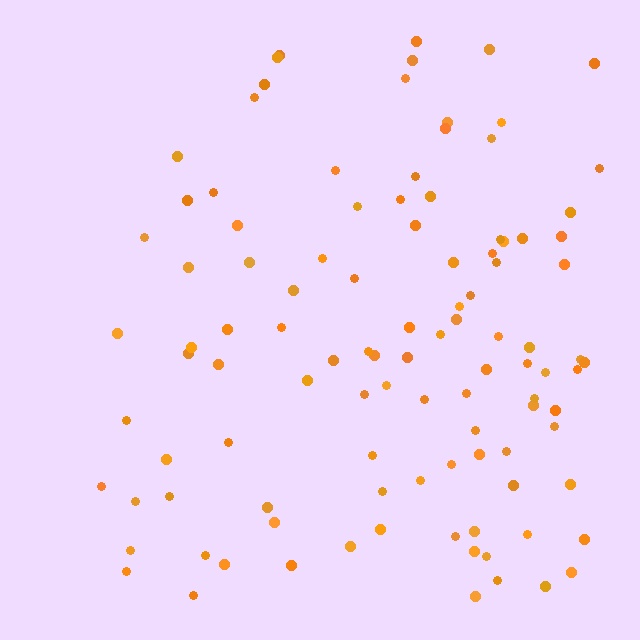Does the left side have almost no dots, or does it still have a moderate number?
Still a moderate number, just noticeably fewer than the right.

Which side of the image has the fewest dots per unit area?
The left.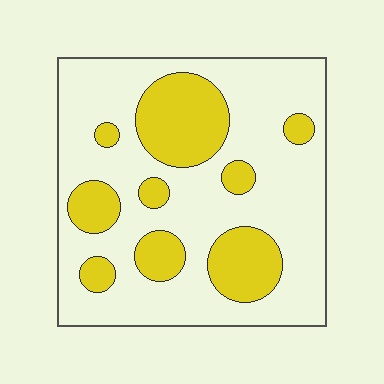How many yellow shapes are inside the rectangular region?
9.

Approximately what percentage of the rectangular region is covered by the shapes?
Approximately 30%.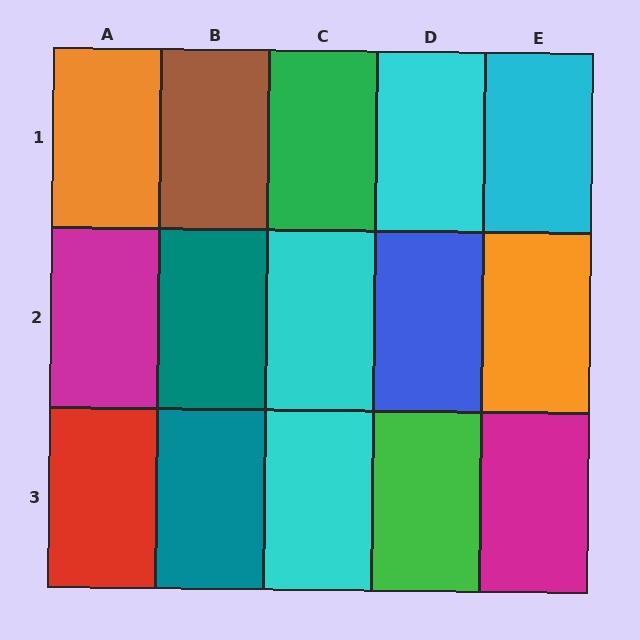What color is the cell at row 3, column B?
Teal.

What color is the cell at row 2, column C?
Cyan.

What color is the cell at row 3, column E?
Magenta.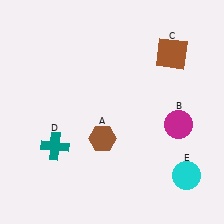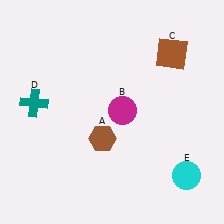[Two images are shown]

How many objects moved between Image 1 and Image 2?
2 objects moved between the two images.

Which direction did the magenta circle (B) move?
The magenta circle (B) moved left.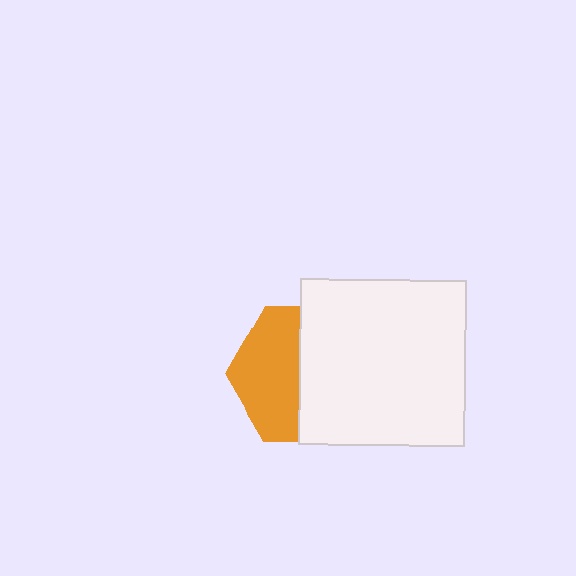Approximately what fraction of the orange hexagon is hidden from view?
Roughly 54% of the orange hexagon is hidden behind the white square.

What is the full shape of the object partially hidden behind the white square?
The partially hidden object is an orange hexagon.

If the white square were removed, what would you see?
You would see the complete orange hexagon.